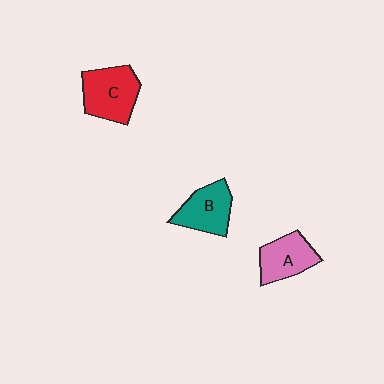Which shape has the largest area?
Shape C (red).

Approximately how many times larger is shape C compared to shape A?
Approximately 1.3 times.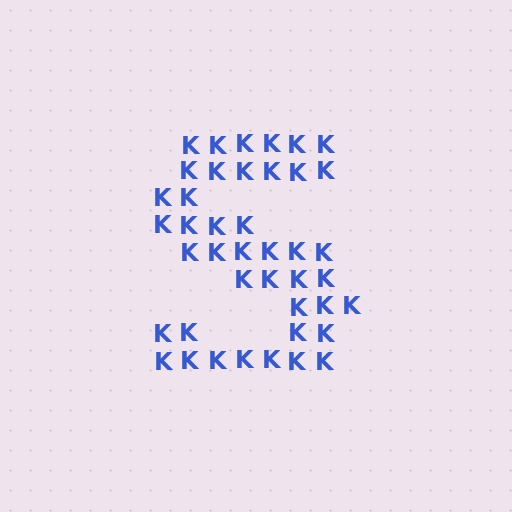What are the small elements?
The small elements are letter K's.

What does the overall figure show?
The overall figure shows the letter S.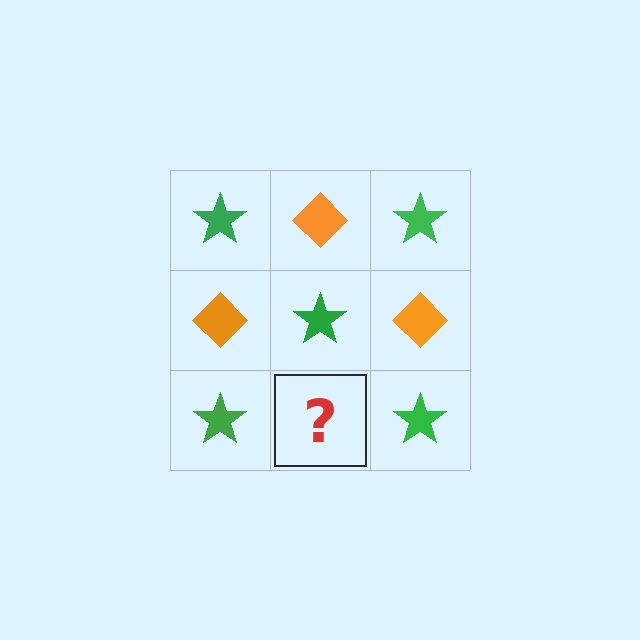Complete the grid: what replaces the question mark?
The question mark should be replaced with an orange diamond.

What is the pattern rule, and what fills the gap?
The rule is that it alternates green star and orange diamond in a checkerboard pattern. The gap should be filled with an orange diamond.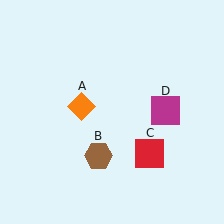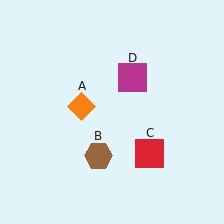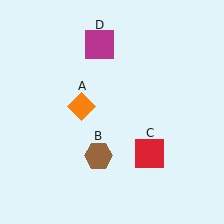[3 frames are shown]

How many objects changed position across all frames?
1 object changed position: magenta square (object D).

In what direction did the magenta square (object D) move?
The magenta square (object D) moved up and to the left.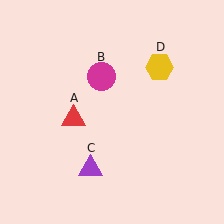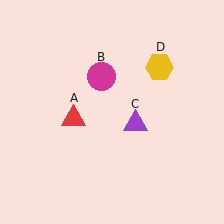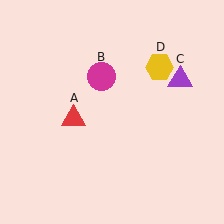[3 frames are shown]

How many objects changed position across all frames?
1 object changed position: purple triangle (object C).